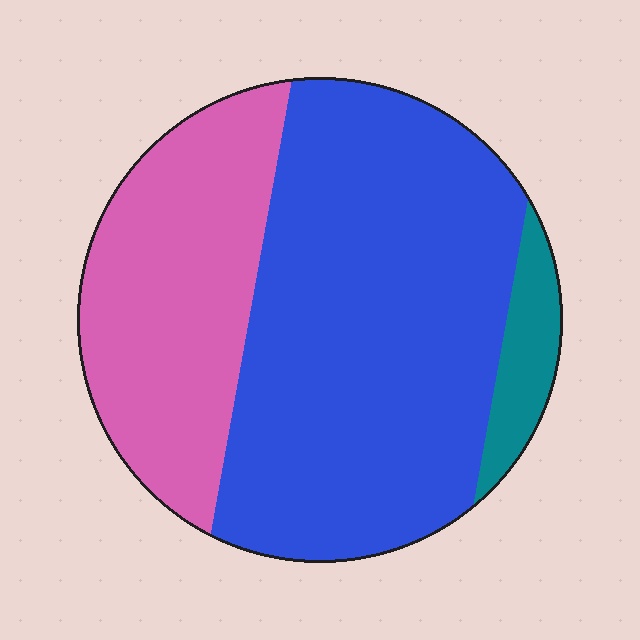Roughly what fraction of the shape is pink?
Pink takes up about one third (1/3) of the shape.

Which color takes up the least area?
Teal, at roughly 5%.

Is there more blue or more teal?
Blue.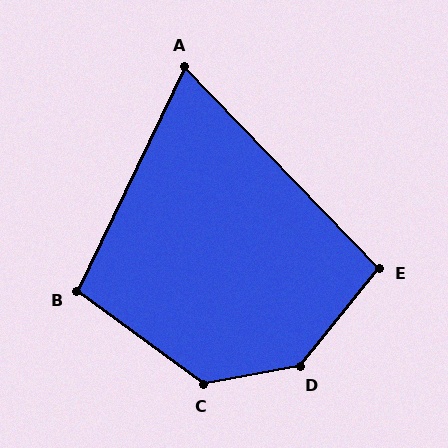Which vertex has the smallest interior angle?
A, at approximately 70 degrees.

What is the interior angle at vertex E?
Approximately 97 degrees (obtuse).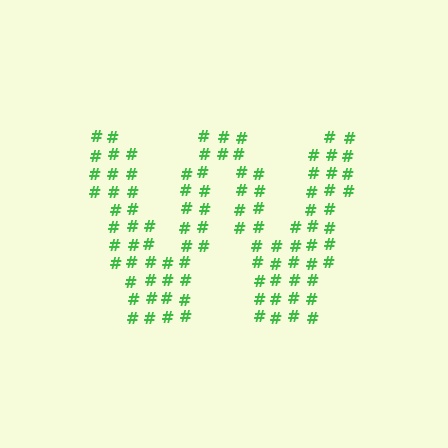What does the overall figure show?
The overall figure shows the letter W.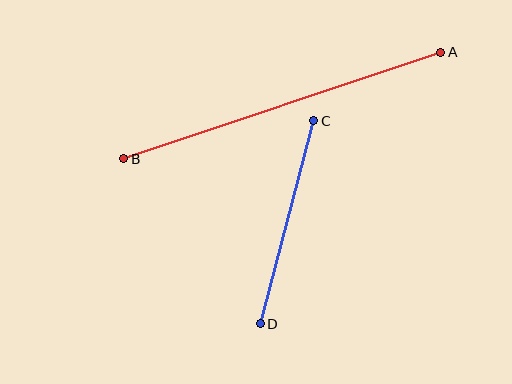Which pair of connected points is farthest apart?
Points A and B are farthest apart.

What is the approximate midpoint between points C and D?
The midpoint is at approximately (287, 222) pixels.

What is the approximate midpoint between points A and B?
The midpoint is at approximately (282, 106) pixels.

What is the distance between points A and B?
The distance is approximately 334 pixels.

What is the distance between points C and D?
The distance is approximately 210 pixels.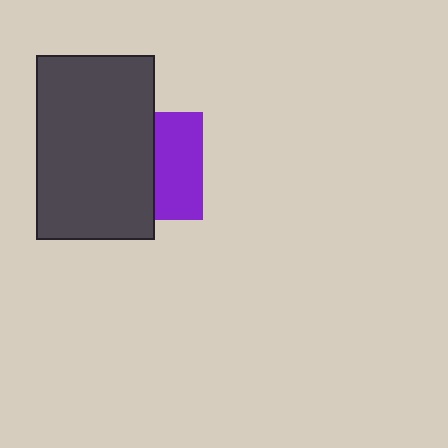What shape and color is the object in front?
The object in front is a dark gray rectangle.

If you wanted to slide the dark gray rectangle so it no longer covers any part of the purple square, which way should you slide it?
Slide it left — that is the most direct way to separate the two shapes.